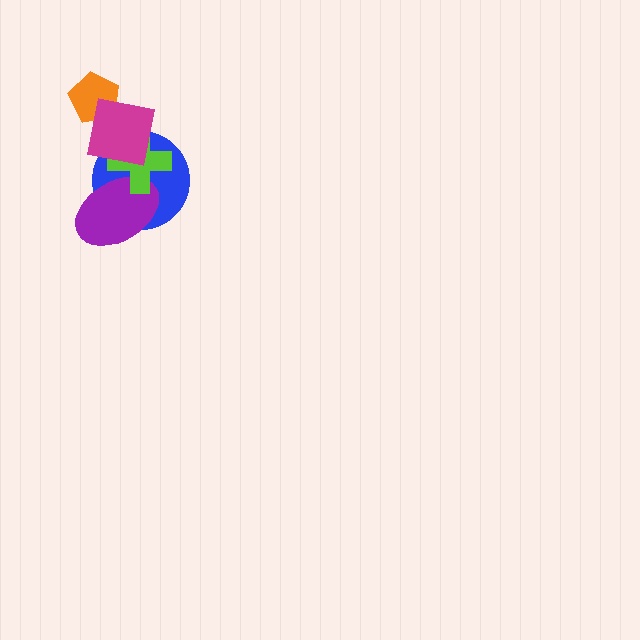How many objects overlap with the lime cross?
3 objects overlap with the lime cross.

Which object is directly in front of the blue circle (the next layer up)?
The purple ellipse is directly in front of the blue circle.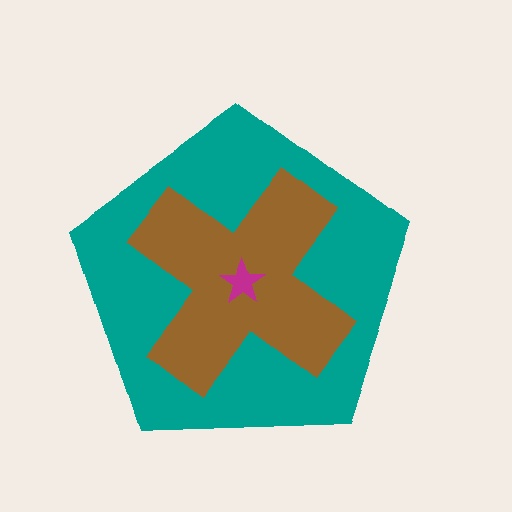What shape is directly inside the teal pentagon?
The brown cross.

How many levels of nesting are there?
3.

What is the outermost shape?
The teal pentagon.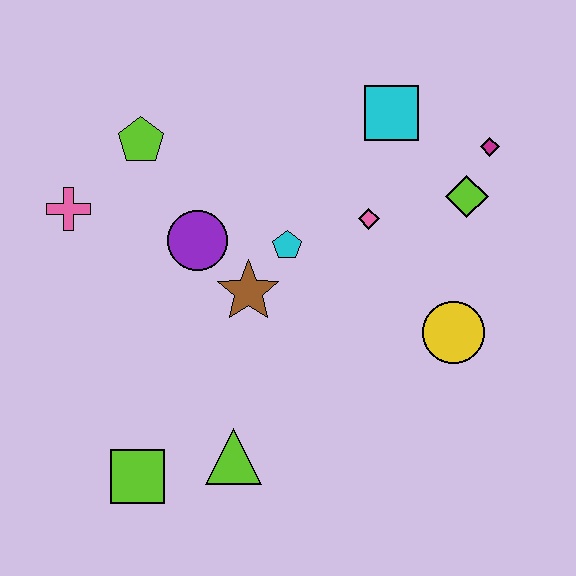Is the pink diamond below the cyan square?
Yes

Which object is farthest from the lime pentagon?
The yellow circle is farthest from the lime pentagon.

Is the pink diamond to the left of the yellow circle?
Yes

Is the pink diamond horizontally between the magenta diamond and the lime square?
Yes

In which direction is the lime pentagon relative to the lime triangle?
The lime pentagon is above the lime triangle.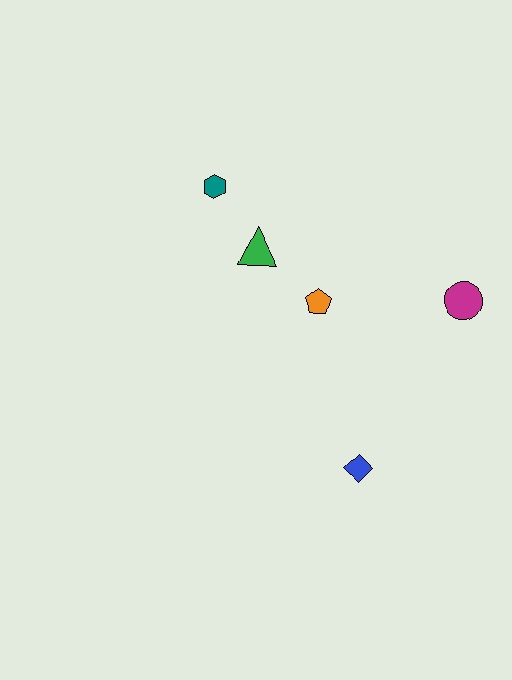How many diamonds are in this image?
There is 1 diamond.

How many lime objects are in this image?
There are no lime objects.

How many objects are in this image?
There are 5 objects.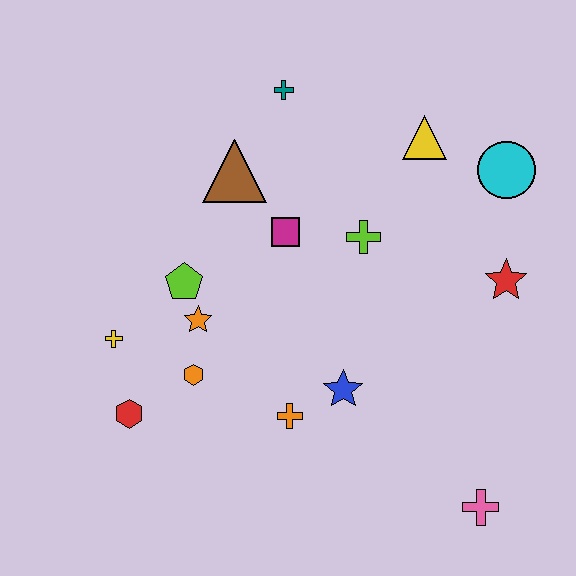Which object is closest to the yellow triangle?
The cyan circle is closest to the yellow triangle.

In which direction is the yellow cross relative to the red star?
The yellow cross is to the left of the red star.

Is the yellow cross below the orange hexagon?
No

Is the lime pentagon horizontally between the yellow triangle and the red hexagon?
Yes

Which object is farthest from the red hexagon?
The cyan circle is farthest from the red hexagon.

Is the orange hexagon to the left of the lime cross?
Yes